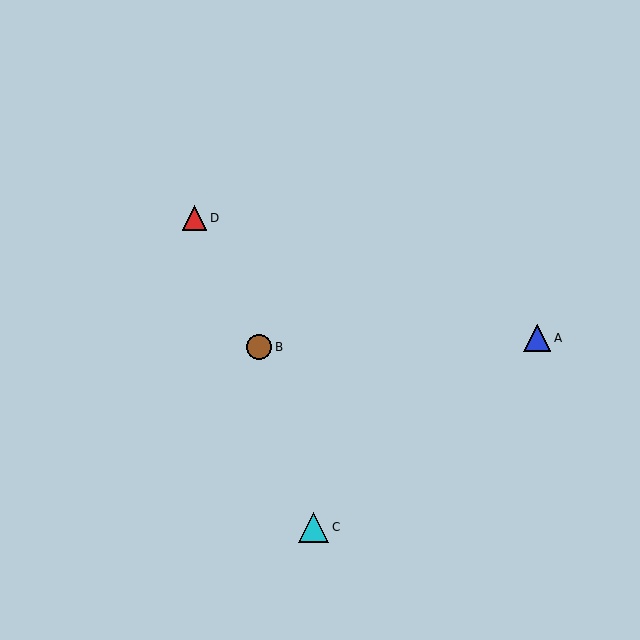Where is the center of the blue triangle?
The center of the blue triangle is at (537, 338).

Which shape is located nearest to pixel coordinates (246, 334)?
The brown circle (labeled B) at (259, 347) is nearest to that location.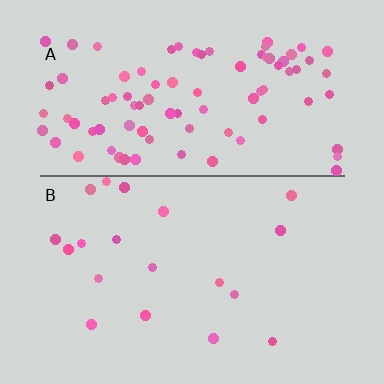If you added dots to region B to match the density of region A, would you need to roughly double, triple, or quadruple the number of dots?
Approximately quadruple.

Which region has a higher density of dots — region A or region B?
A (the top).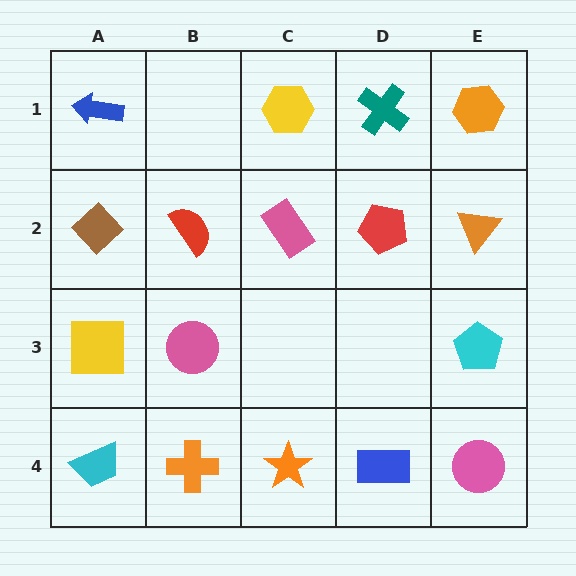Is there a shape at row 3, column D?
No, that cell is empty.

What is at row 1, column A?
A blue arrow.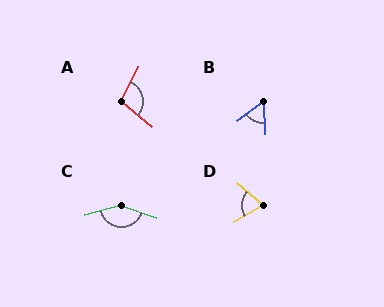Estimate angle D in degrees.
Approximately 71 degrees.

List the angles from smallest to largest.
B (56°), D (71°), A (103°), C (146°).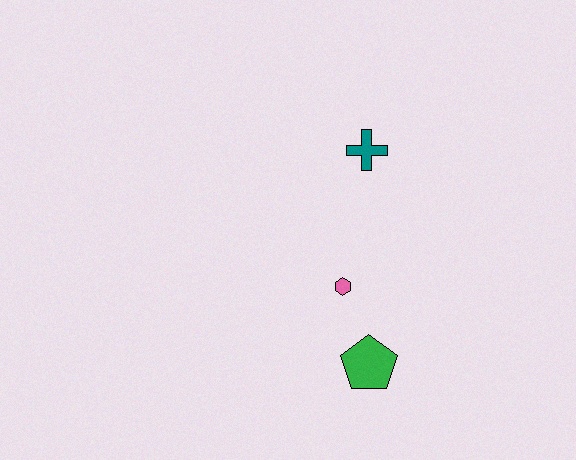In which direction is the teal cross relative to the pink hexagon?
The teal cross is above the pink hexagon.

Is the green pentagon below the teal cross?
Yes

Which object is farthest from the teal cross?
The green pentagon is farthest from the teal cross.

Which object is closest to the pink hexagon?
The green pentagon is closest to the pink hexagon.